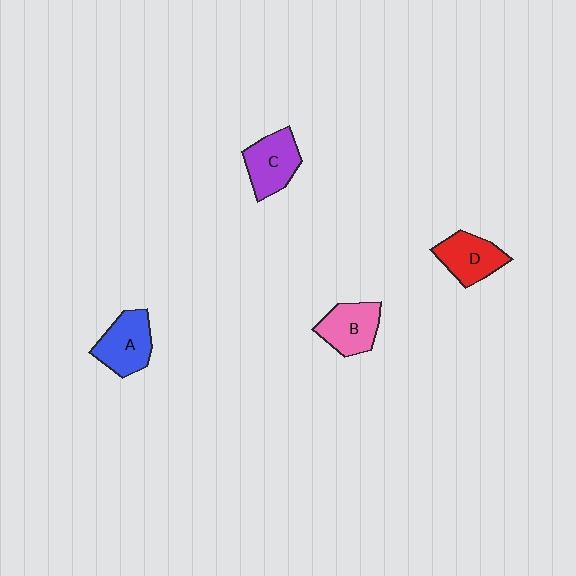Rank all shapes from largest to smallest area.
From largest to smallest: A (blue), C (purple), B (pink), D (red).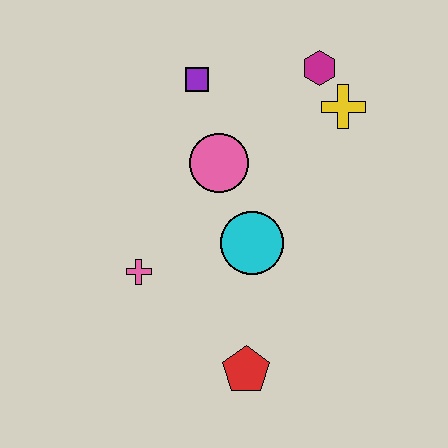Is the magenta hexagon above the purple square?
Yes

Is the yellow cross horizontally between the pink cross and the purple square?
No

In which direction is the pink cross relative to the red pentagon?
The pink cross is to the left of the red pentagon.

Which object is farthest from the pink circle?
The red pentagon is farthest from the pink circle.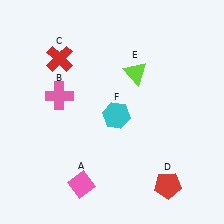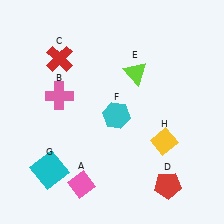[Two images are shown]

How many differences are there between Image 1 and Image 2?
There are 2 differences between the two images.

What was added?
A cyan square (G), a yellow diamond (H) were added in Image 2.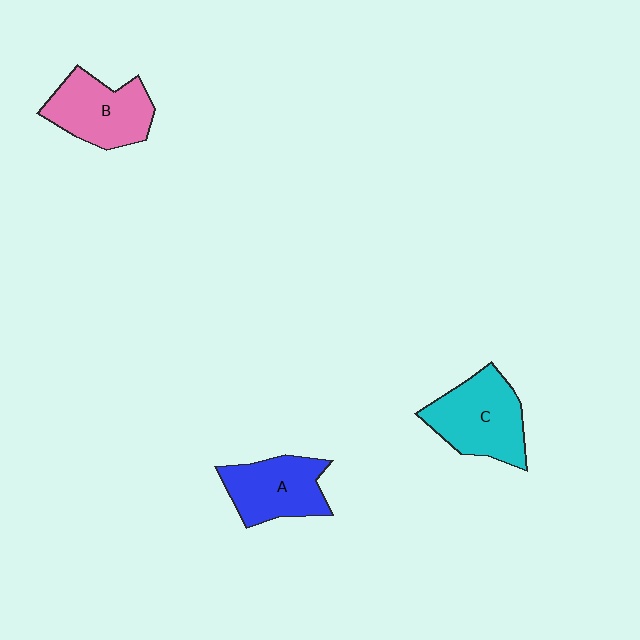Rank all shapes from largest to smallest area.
From largest to smallest: C (cyan), B (pink), A (blue).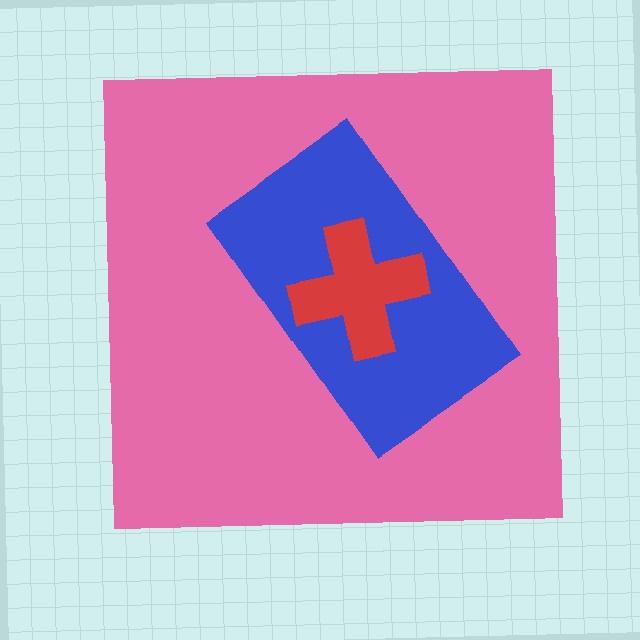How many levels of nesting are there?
3.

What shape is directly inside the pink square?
The blue rectangle.